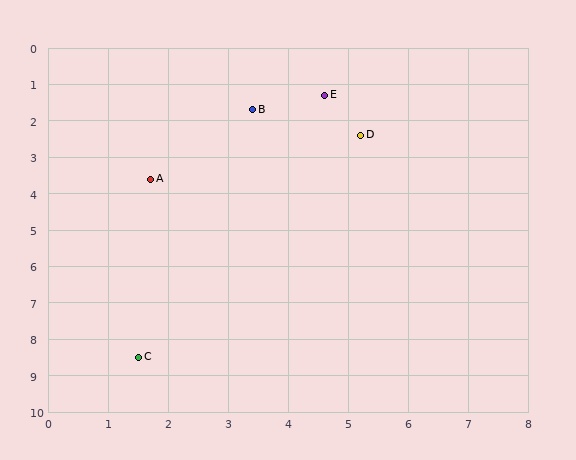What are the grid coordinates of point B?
Point B is at approximately (3.4, 1.7).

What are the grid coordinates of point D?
Point D is at approximately (5.2, 2.4).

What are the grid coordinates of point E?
Point E is at approximately (4.6, 1.3).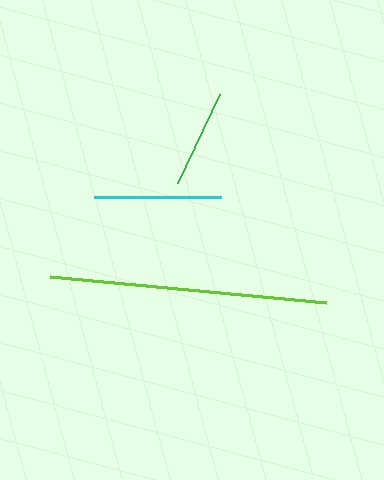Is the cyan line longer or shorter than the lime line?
The lime line is longer than the cyan line.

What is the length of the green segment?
The green segment is approximately 98 pixels long.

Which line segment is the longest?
The lime line is the longest at approximately 277 pixels.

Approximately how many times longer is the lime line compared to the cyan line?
The lime line is approximately 2.2 times the length of the cyan line.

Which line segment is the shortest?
The green line is the shortest at approximately 98 pixels.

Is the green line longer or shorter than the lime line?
The lime line is longer than the green line.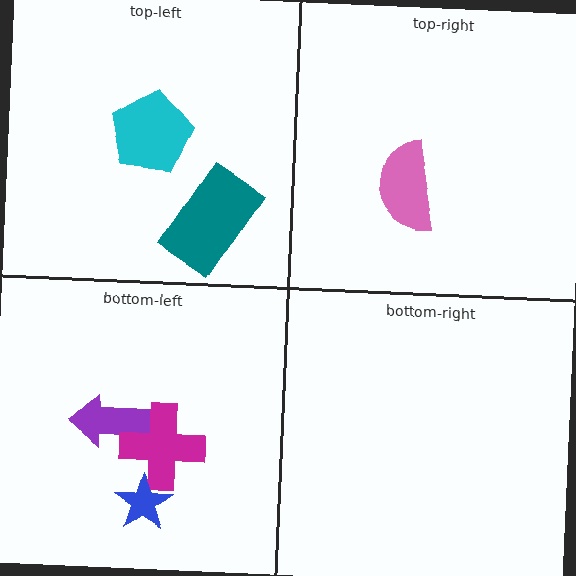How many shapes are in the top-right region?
1.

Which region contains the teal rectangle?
The top-left region.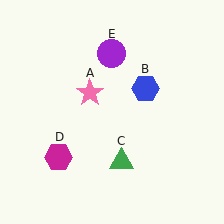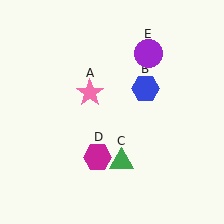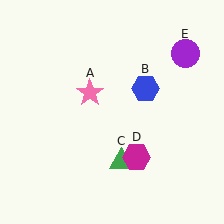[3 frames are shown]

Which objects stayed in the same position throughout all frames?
Pink star (object A) and blue hexagon (object B) and green triangle (object C) remained stationary.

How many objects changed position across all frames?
2 objects changed position: magenta hexagon (object D), purple circle (object E).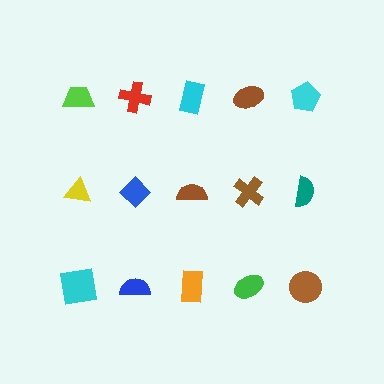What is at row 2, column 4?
A brown cross.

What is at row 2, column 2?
A blue diamond.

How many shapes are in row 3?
5 shapes.